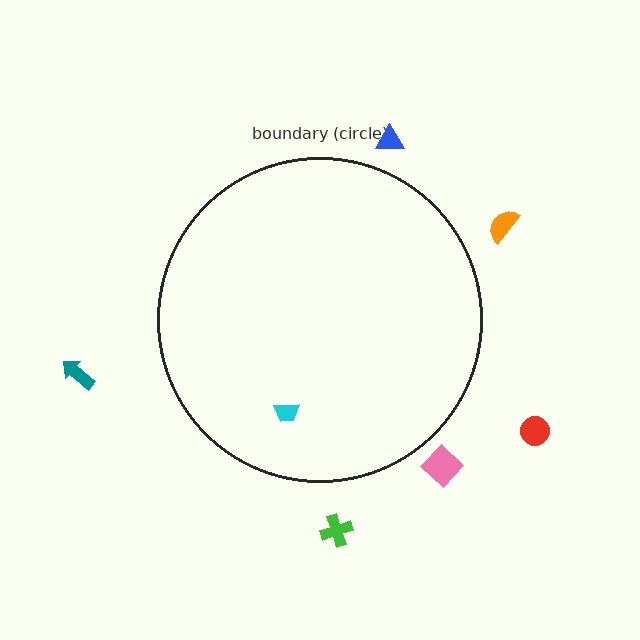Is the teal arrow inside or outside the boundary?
Outside.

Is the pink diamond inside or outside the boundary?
Outside.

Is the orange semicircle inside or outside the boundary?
Outside.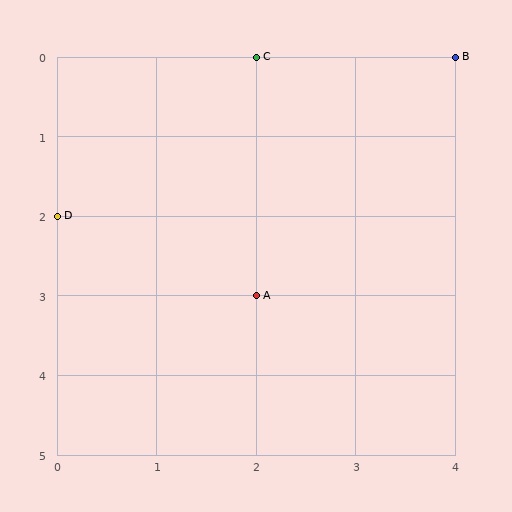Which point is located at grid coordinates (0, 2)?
Point D is at (0, 2).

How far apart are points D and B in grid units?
Points D and B are 4 columns and 2 rows apart (about 4.5 grid units diagonally).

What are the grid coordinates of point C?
Point C is at grid coordinates (2, 0).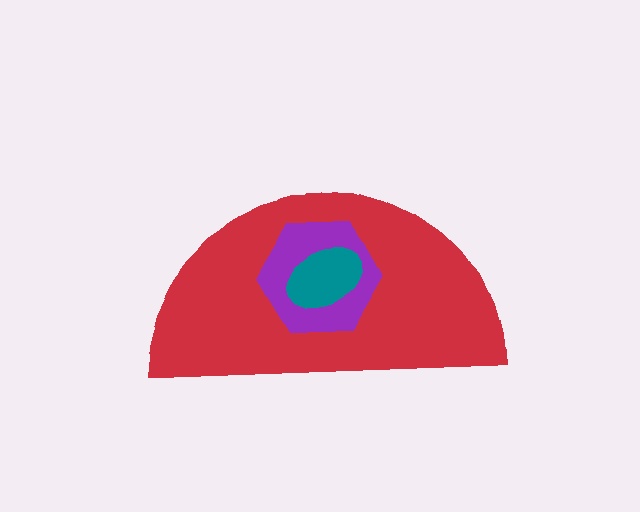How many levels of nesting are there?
3.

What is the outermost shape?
The red semicircle.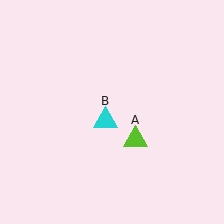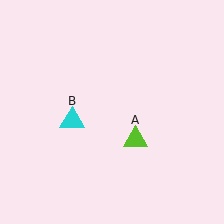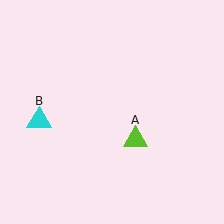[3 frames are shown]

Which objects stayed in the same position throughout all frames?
Lime triangle (object A) remained stationary.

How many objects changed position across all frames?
1 object changed position: cyan triangle (object B).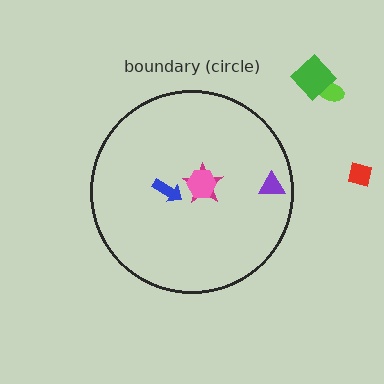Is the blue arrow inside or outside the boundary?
Inside.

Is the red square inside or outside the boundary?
Outside.